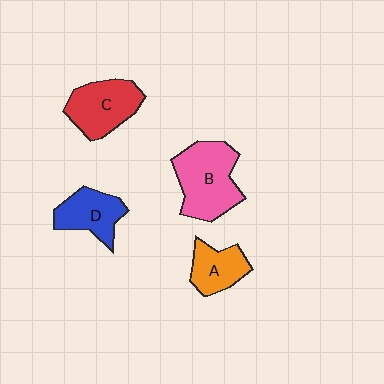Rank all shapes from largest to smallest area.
From largest to smallest: B (pink), C (red), D (blue), A (orange).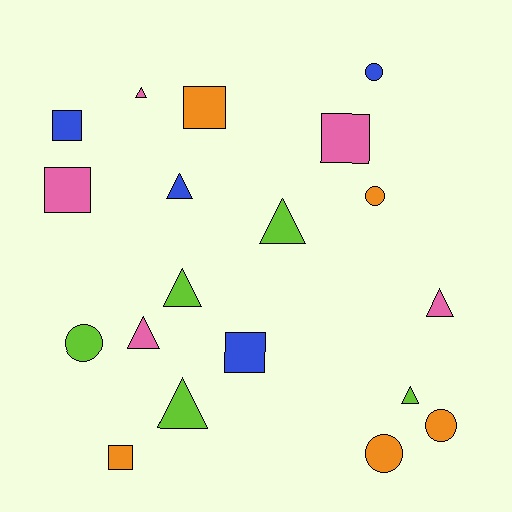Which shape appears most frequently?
Triangle, with 8 objects.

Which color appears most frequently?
Pink, with 5 objects.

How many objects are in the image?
There are 19 objects.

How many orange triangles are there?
There are no orange triangles.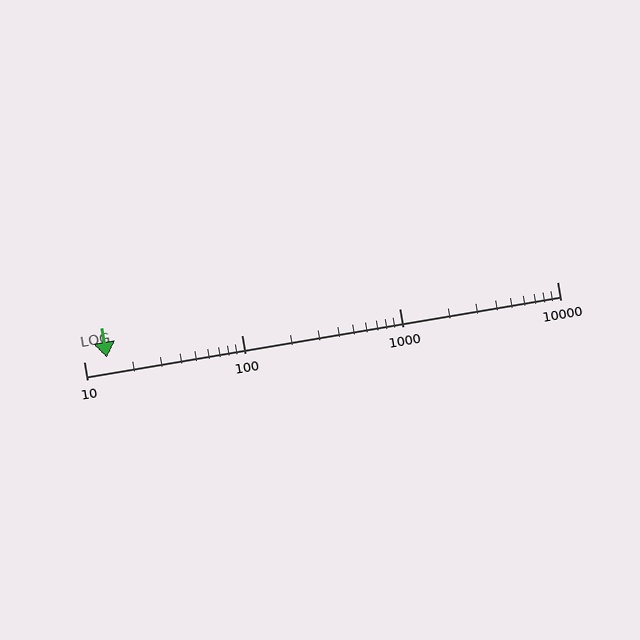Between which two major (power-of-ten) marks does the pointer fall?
The pointer is between 10 and 100.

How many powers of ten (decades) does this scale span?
The scale spans 3 decades, from 10 to 10000.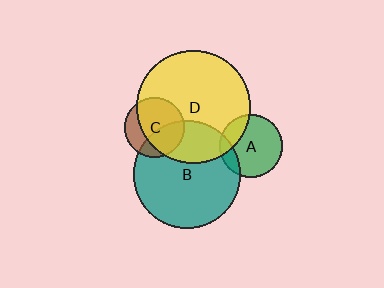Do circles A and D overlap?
Yes.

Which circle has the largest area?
Circle D (yellow).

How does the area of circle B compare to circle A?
Approximately 2.9 times.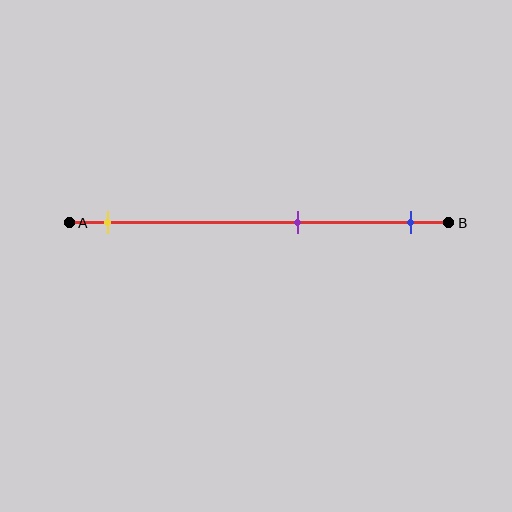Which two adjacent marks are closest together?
The purple and blue marks are the closest adjacent pair.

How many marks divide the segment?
There are 3 marks dividing the segment.